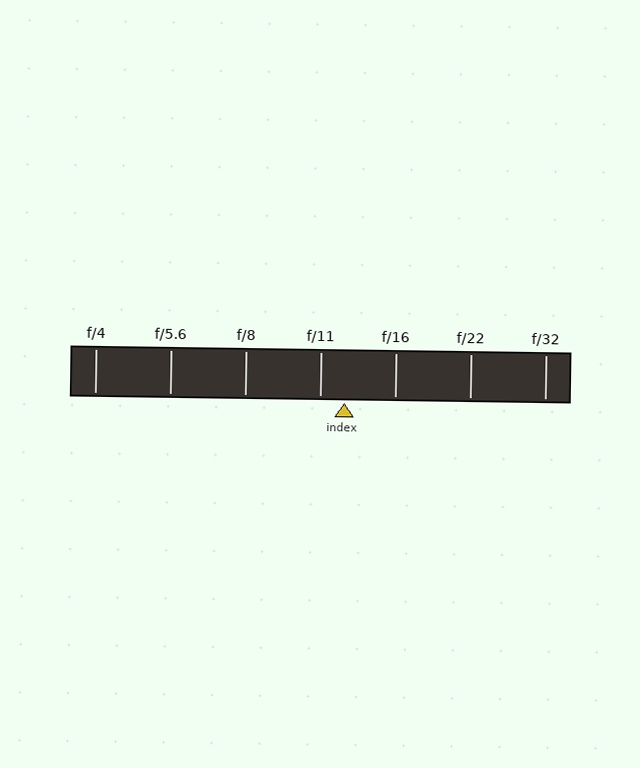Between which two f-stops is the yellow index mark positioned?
The index mark is between f/11 and f/16.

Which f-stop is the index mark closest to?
The index mark is closest to f/11.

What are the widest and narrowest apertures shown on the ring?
The widest aperture shown is f/4 and the narrowest is f/32.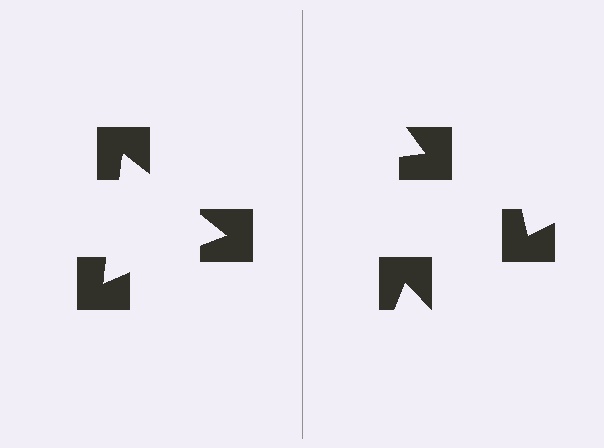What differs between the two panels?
The notched squares are positioned identically on both sides; only the wedge orientations differ. On the left they align to a triangle; on the right they are misaligned.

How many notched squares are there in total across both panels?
6 — 3 on each side.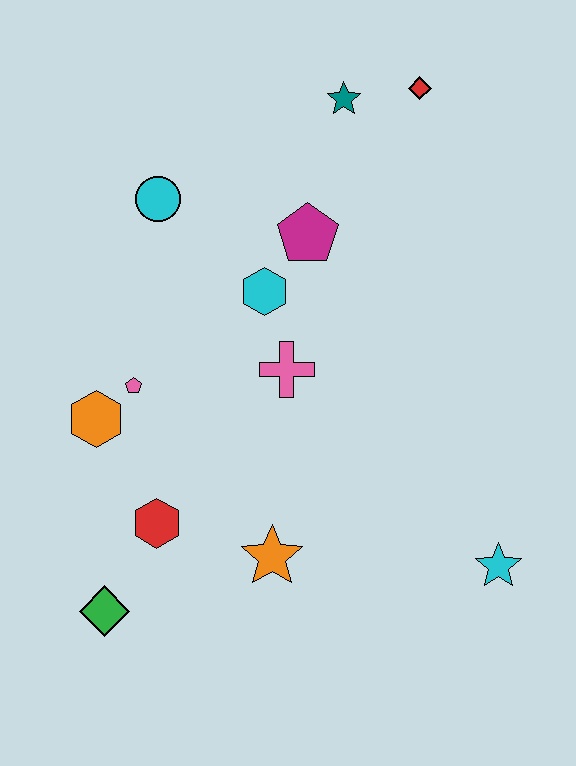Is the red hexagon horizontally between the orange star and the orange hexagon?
Yes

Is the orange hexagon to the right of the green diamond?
No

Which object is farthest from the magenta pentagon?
The green diamond is farthest from the magenta pentagon.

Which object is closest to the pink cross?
The cyan hexagon is closest to the pink cross.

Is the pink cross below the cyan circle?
Yes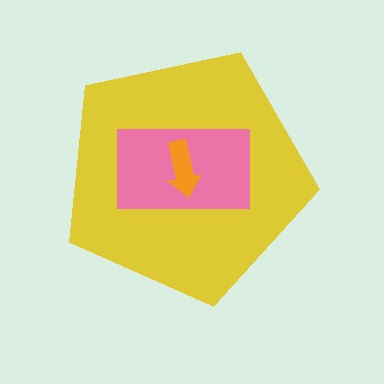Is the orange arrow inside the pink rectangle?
Yes.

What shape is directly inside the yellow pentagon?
The pink rectangle.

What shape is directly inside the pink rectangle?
The orange arrow.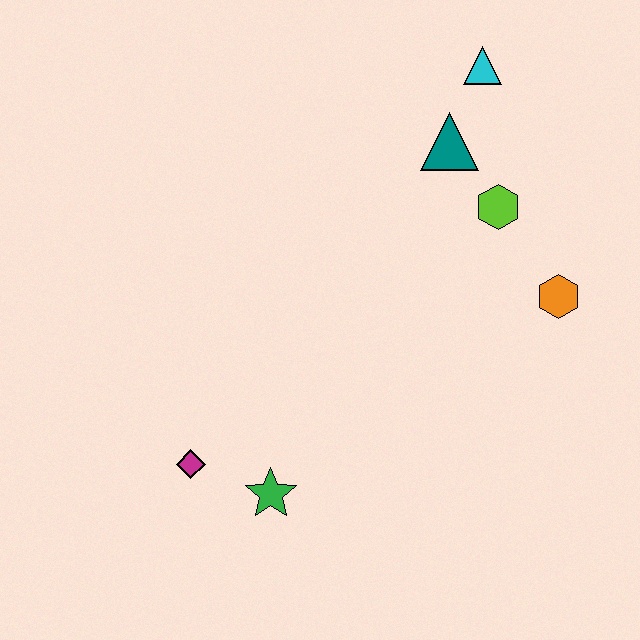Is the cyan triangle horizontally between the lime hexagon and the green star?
Yes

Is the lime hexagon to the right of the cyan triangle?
Yes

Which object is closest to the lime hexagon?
The teal triangle is closest to the lime hexagon.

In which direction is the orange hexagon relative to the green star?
The orange hexagon is to the right of the green star.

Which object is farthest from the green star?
The cyan triangle is farthest from the green star.